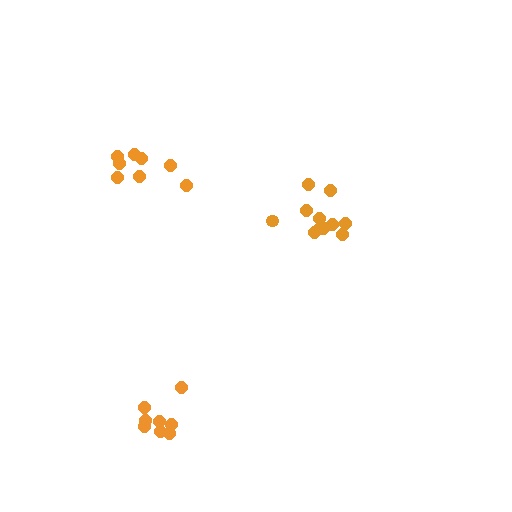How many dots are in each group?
Group 1: 11 dots, Group 2: 8 dots, Group 3: 8 dots (27 total).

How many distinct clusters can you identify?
There are 3 distinct clusters.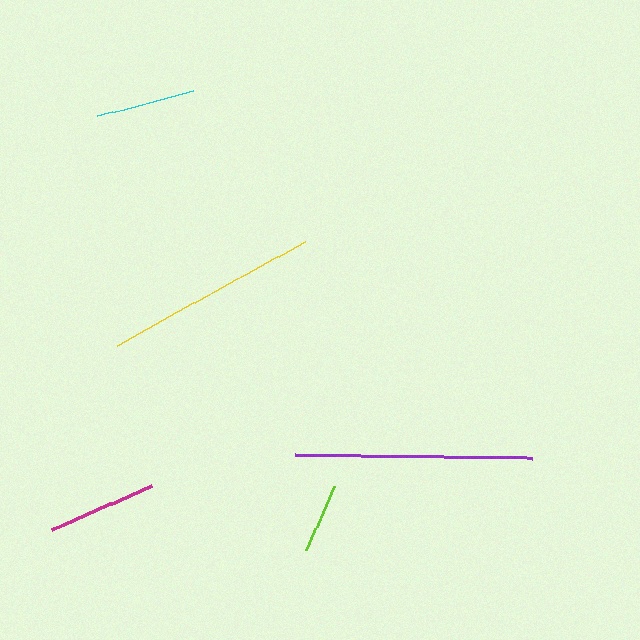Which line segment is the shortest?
The lime line is the shortest at approximately 69 pixels.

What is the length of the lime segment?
The lime segment is approximately 69 pixels long.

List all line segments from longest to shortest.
From longest to shortest: purple, yellow, magenta, cyan, lime.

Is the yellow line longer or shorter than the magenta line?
The yellow line is longer than the magenta line.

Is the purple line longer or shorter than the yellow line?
The purple line is longer than the yellow line.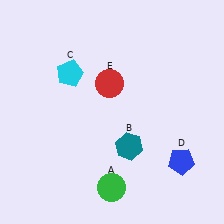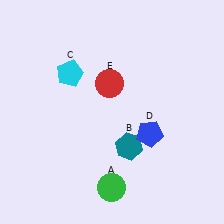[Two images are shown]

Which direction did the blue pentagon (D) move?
The blue pentagon (D) moved left.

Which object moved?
The blue pentagon (D) moved left.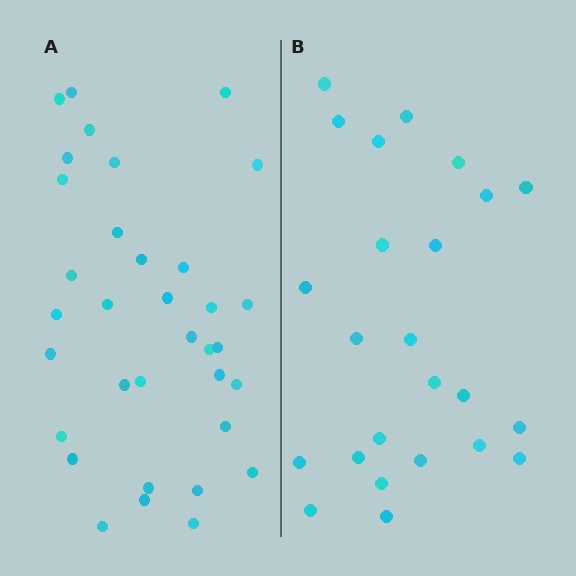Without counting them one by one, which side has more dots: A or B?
Region A (the left region) has more dots.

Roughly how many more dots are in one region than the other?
Region A has roughly 10 or so more dots than region B.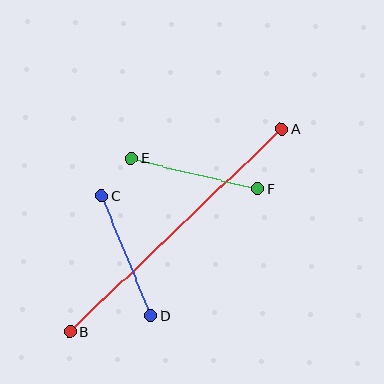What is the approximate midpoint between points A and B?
The midpoint is at approximately (176, 230) pixels.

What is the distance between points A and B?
The distance is approximately 293 pixels.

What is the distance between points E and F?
The distance is approximately 130 pixels.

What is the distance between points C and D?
The distance is approximately 129 pixels.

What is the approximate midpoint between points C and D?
The midpoint is at approximately (126, 256) pixels.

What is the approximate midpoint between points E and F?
The midpoint is at approximately (194, 173) pixels.